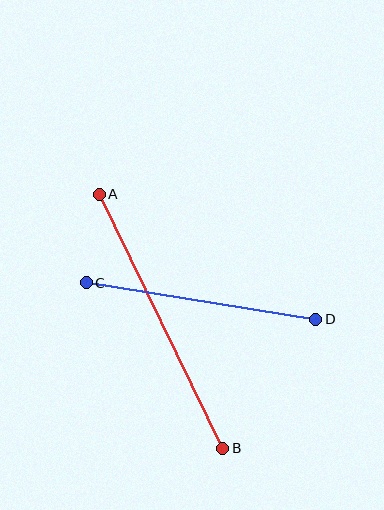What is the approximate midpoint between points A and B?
The midpoint is at approximately (161, 321) pixels.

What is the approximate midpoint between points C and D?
The midpoint is at approximately (201, 301) pixels.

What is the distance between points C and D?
The distance is approximately 232 pixels.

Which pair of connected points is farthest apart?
Points A and B are farthest apart.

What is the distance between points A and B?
The distance is approximately 282 pixels.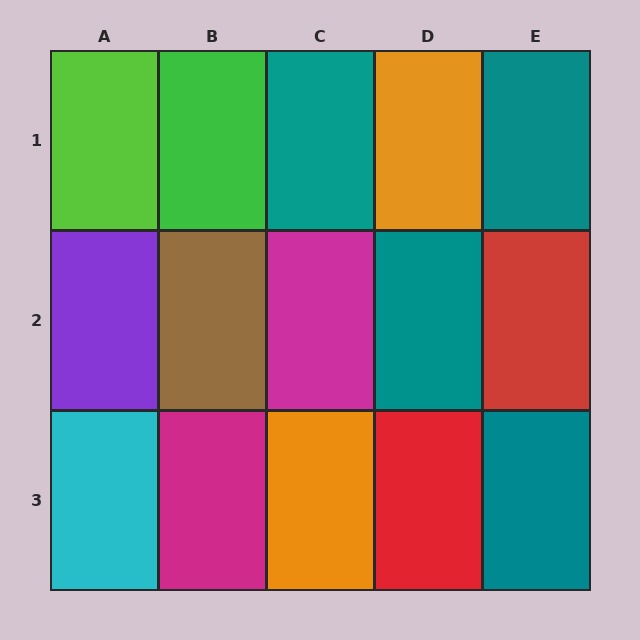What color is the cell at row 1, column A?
Lime.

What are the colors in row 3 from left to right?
Cyan, magenta, orange, red, teal.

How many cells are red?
2 cells are red.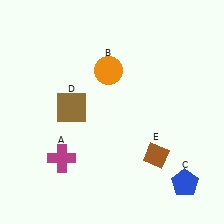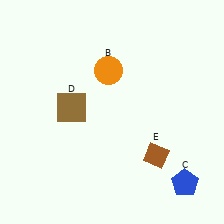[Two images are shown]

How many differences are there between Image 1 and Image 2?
There is 1 difference between the two images.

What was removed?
The magenta cross (A) was removed in Image 2.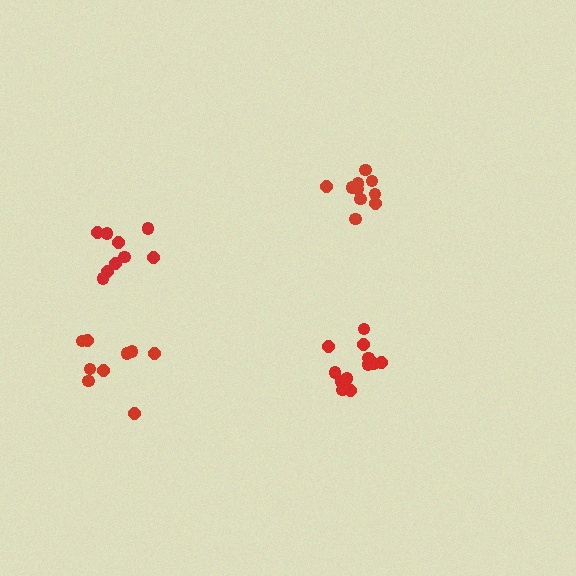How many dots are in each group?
Group 1: 12 dots, Group 2: 9 dots, Group 3: 10 dots, Group 4: 9 dots (40 total).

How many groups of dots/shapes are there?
There are 4 groups.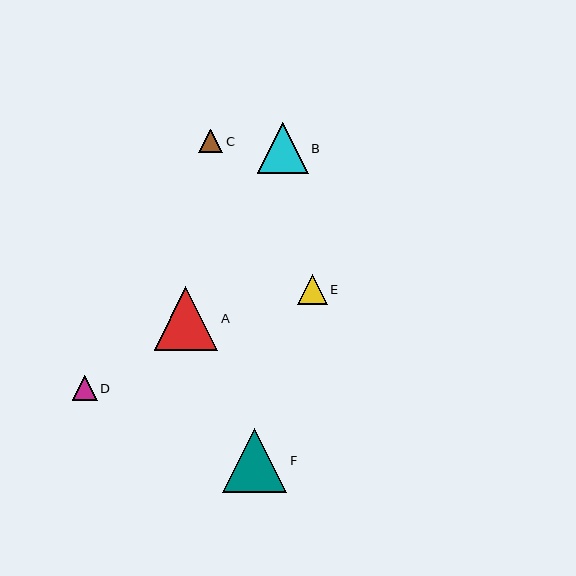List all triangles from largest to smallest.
From largest to smallest: F, A, B, E, D, C.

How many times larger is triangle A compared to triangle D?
Triangle A is approximately 2.5 times the size of triangle D.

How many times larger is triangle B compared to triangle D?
Triangle B is approximately 2.0 times the size of triangle D.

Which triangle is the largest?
Triangle F is the largest with a size of approximately 64 pixels.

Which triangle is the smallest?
Triangle C is the smallest with a size of approximately 24 pixels.